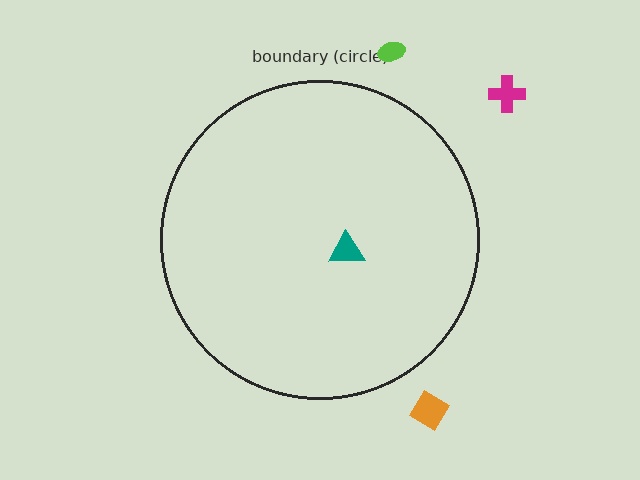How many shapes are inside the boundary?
1 inside, 3 outside.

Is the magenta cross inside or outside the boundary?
Outside.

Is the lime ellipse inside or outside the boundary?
Outside.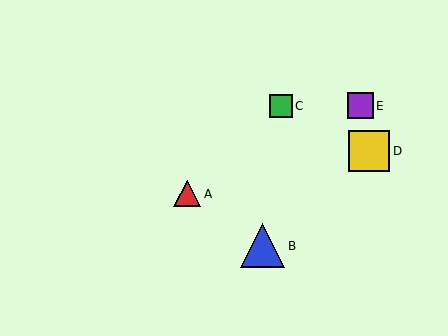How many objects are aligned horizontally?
2 objects (C, E) are aligned horizontally.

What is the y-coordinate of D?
Object D is at y≈151.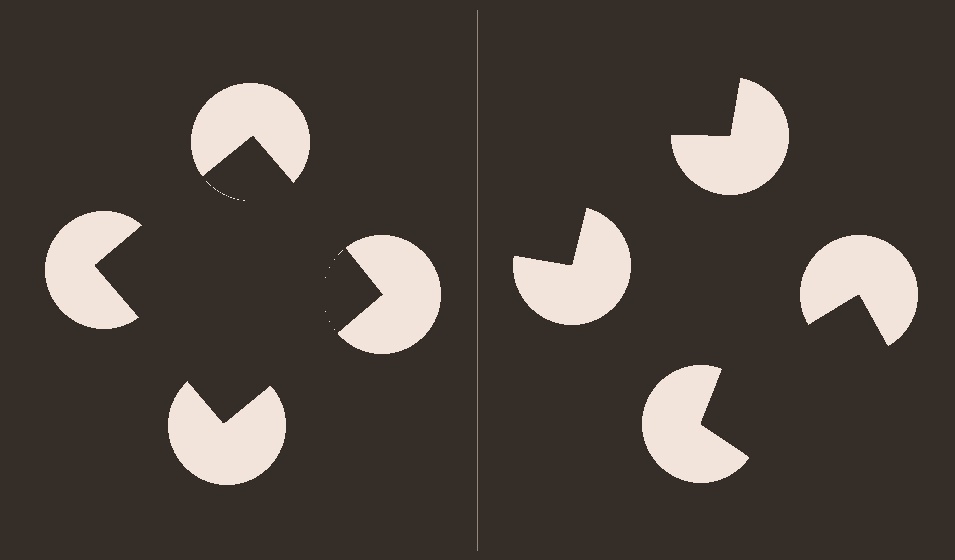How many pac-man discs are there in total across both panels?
8 — 4 on each side.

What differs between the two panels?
The pac-man discs are positioned identically on both sides; only the wedge orientations differ. On the left they align to a square; on the right they are misaligned.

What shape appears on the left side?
An illusory square.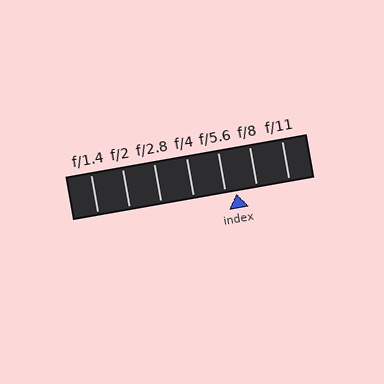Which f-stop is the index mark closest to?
The index mark is closest to f/5.6.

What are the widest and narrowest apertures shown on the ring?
The widest aperture shown is f/1.4 and the narrowest is f/11.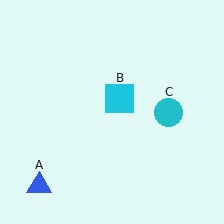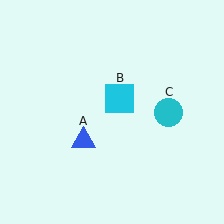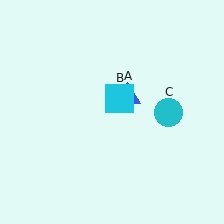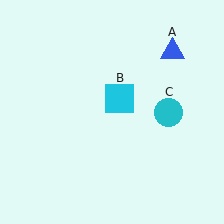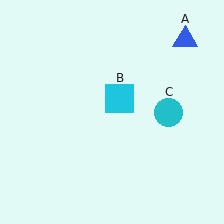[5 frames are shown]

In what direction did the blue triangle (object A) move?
The blue triangle (object A) moved up and to the right.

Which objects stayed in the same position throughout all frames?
Cyan square (object B) and cyan circle (object C) remained stationary.